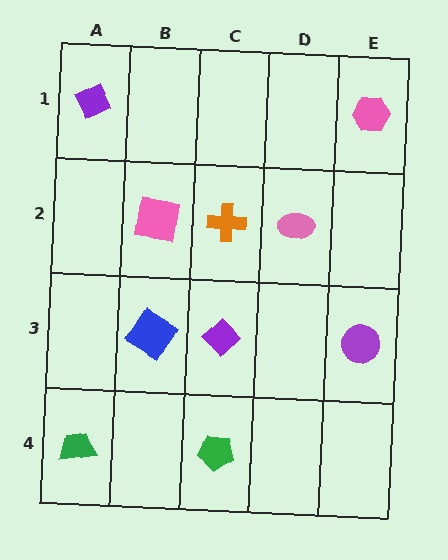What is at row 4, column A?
A green trapezoid.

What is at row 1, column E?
A pink hexagon.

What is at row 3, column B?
A blue diamond.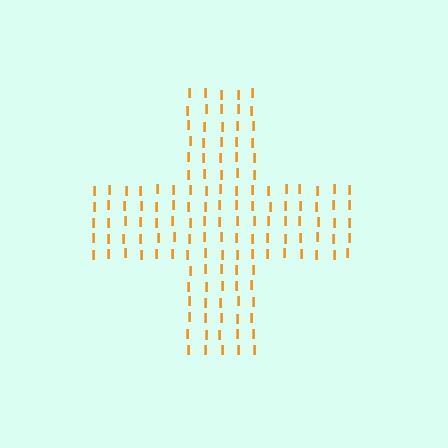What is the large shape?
The large shape is a cross.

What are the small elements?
The small elements are letter I's.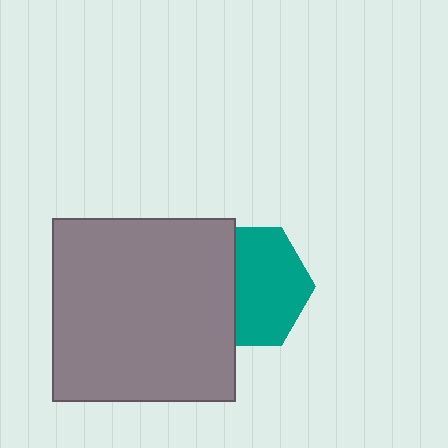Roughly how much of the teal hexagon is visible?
About half of it is visible (roughly 62%).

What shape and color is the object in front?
The object in front is a gray square.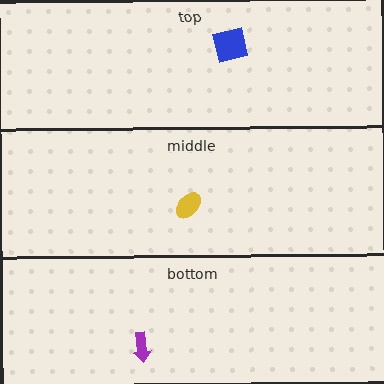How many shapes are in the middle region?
1.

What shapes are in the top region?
The blue square.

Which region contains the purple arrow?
The bottom region.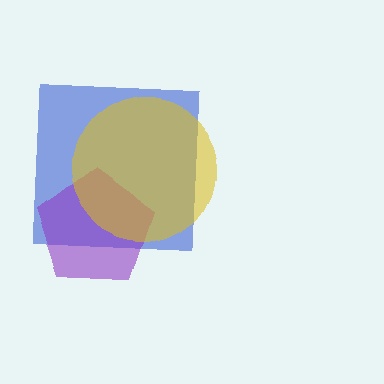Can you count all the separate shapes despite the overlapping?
Yes, there are 3 separate shapes.